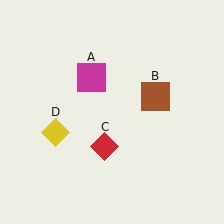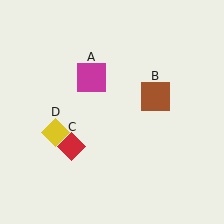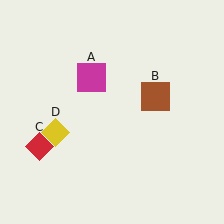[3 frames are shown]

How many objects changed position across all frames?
1 object changed position: red diamond (object C).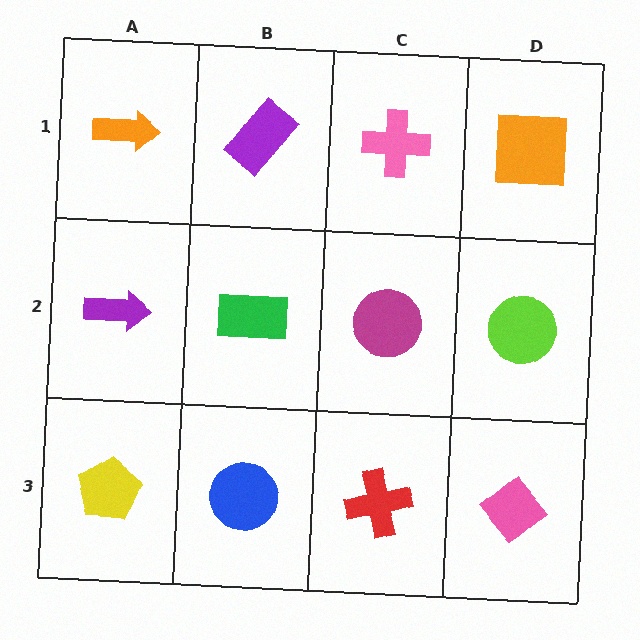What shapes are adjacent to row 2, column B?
A purple rectangle (row 1, column B), a blue circle (row 3, column B), a purple arrow (row 2, column A), a magenta circle (row 2, column C).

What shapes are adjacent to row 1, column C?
A magenta circle (row 2, column C), a purple rectangle (row 1, column B), an orange square (row 1, column D).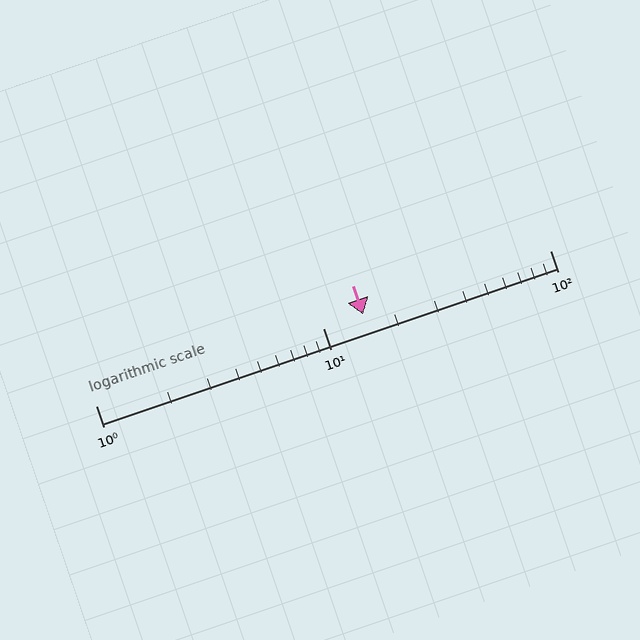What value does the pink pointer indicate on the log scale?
The pointer indicates approximately 15.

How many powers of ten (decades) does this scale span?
The scale spans 2 decades, from 1 to 100.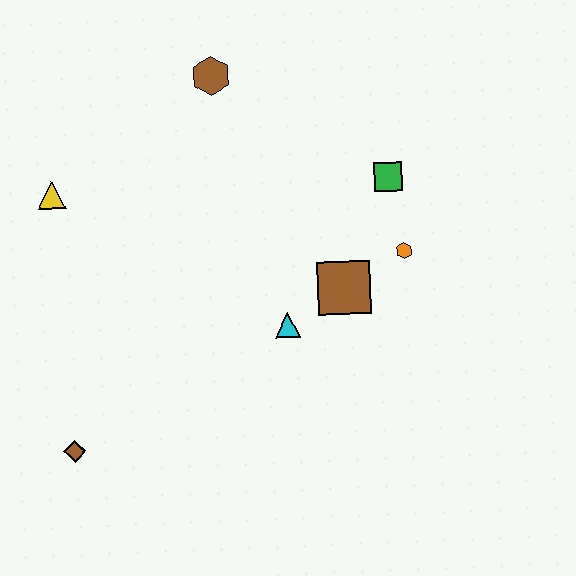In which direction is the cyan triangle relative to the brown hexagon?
The cyan triangle is below the brown hexagon.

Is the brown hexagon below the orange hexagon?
No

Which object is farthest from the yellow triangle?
The orange hexagon is farthest from the yellow triangle.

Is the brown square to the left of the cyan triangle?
No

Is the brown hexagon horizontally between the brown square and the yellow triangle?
Yes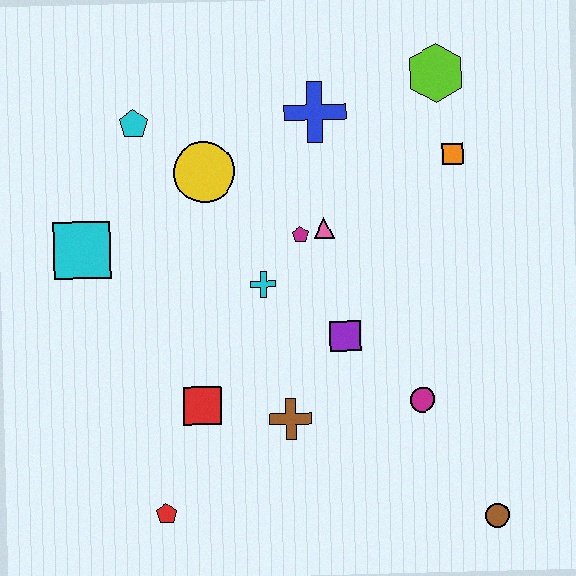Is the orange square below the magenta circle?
No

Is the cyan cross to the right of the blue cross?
No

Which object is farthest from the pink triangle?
The brown circle is farthest from the pink triangle.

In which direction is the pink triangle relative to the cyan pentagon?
The pink triangle is to the right of the cyan pentagon.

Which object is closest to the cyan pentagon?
The yellow circle is closest to the cyan pentagon.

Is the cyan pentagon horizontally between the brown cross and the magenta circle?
No